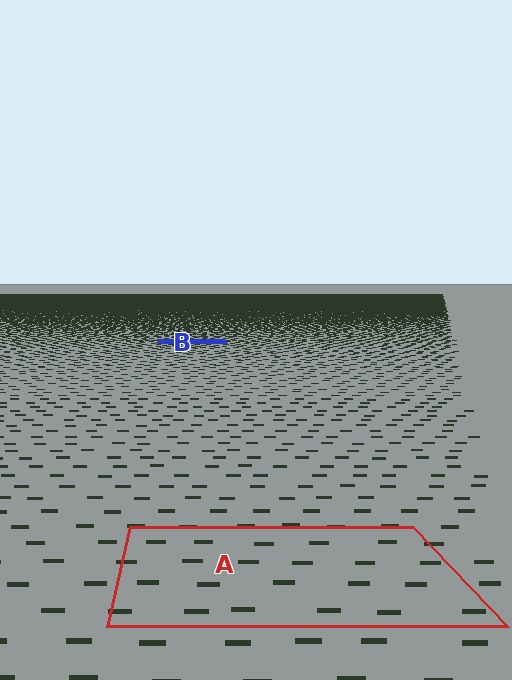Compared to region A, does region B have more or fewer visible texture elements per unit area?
Region B has more texture elements per unit area — they are packed more densely because it is farther away.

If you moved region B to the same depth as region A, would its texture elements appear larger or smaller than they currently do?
They would appear larger. At a closer depth, the same texture elements are projected at a bigger on-screen size.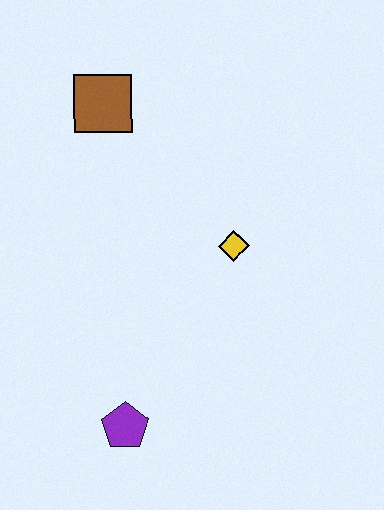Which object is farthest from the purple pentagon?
The brown square is farthest from the purple pentagon.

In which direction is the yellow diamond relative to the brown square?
The yellow diamond is below the brown square.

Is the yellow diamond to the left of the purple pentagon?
No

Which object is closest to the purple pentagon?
The yellow diamond is closest to the purple pentagon.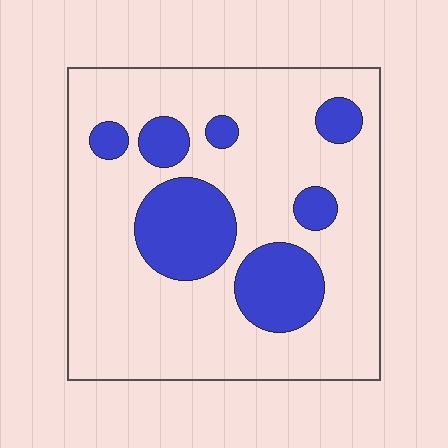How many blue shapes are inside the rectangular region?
7.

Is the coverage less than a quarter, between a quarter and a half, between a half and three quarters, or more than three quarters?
Less than a quarter.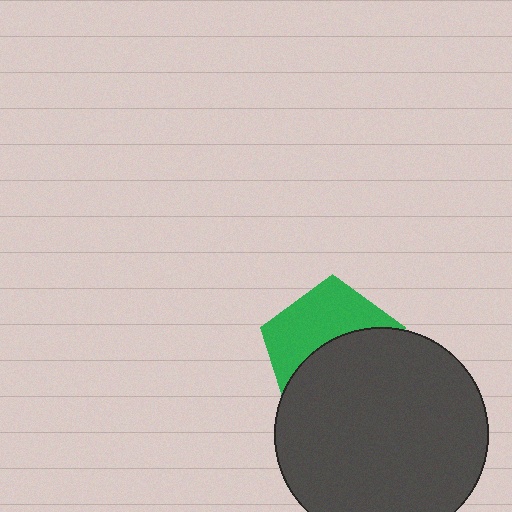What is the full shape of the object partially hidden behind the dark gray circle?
The partially hidden object is a green pentagon.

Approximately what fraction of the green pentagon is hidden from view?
Roughly 54% of the green pentagon is hidden behind the dark gray circle.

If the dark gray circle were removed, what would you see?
You would see the complete green pentagon.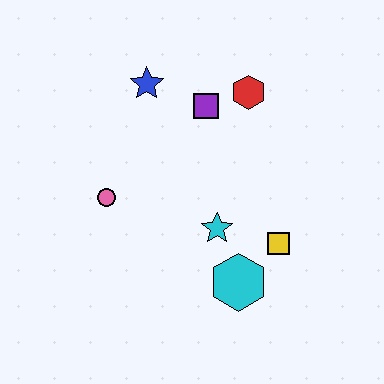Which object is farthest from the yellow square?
The blue star is farthest from the yellow square.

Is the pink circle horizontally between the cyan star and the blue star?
No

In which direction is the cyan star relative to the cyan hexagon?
The cyan star is above the cyan hexagon.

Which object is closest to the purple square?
The red hexagon is closest to the purple square.